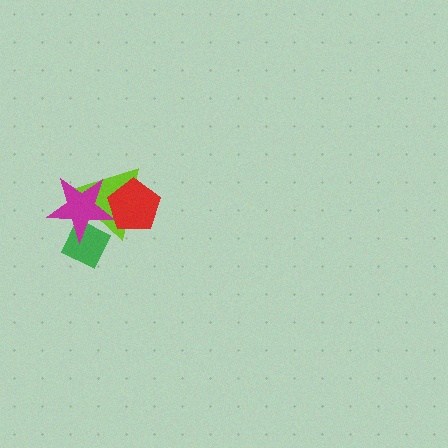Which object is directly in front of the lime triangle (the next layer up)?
The red pentagon is directly in front of the lime triangle.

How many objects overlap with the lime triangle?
3 objects overlap with the lime triangle.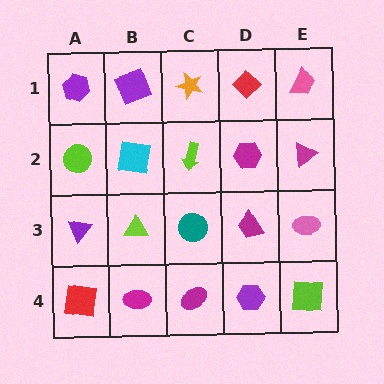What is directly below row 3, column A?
A red square.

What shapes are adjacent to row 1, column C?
A lime arrow (row 2, column C), a purple square (row 1, column B), a red diamond (row 1, column D).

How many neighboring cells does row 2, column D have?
4.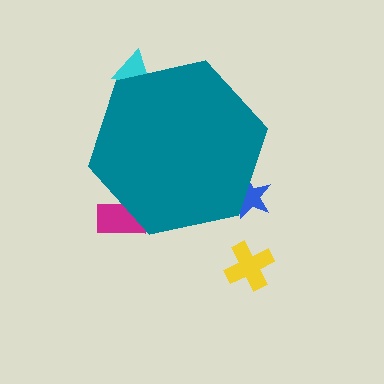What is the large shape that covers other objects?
A teal hexagon.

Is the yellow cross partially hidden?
No, the yellow cross is fully visible.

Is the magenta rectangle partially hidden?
Yes, the magenta rectangle is partially hidden behind the teal hexagon.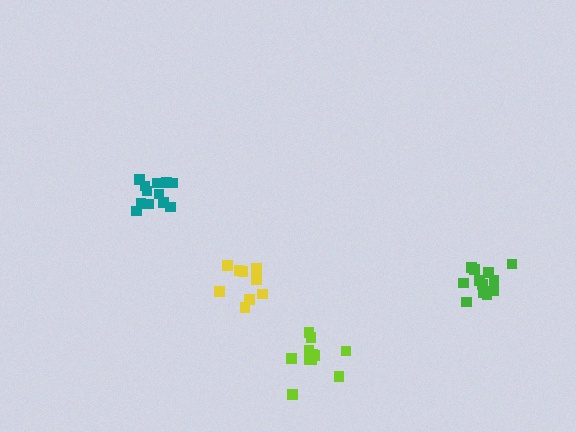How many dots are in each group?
Group 1: 12 dots, Group 2: 11 dots, Group 3: 12 dots, Group 4: 11 dots (46 total).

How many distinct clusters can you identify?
There are 4 distinct clusters.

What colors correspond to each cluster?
The clusters are colored: teal, yellow, green, lime.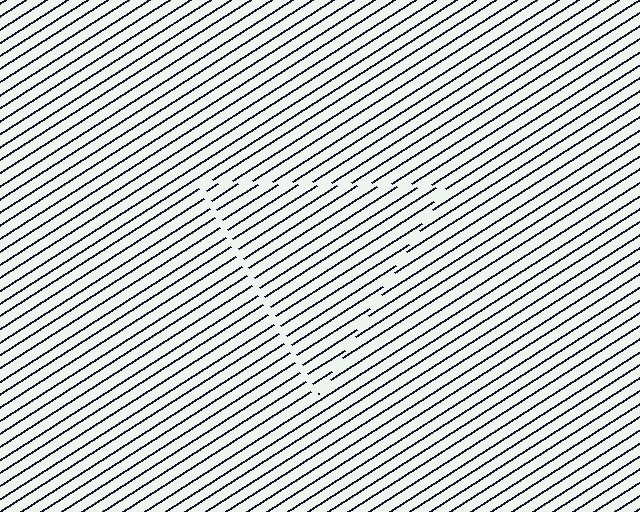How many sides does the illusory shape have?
3 sides — the line-ends trace a triangle.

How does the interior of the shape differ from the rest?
The interior of the shape contains the same grating, shifted by half a period — the contour is defined by the phase discontinuity where line-ends from the inner and outer gratings abut.